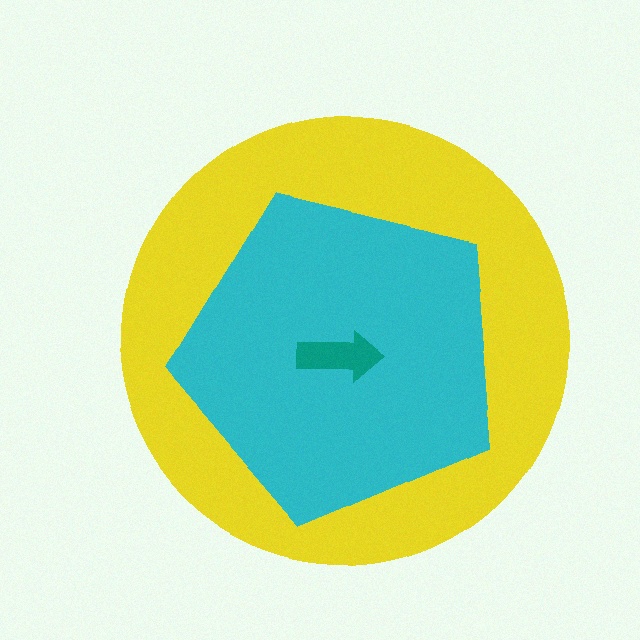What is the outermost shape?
The yellow circle.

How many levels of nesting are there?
3.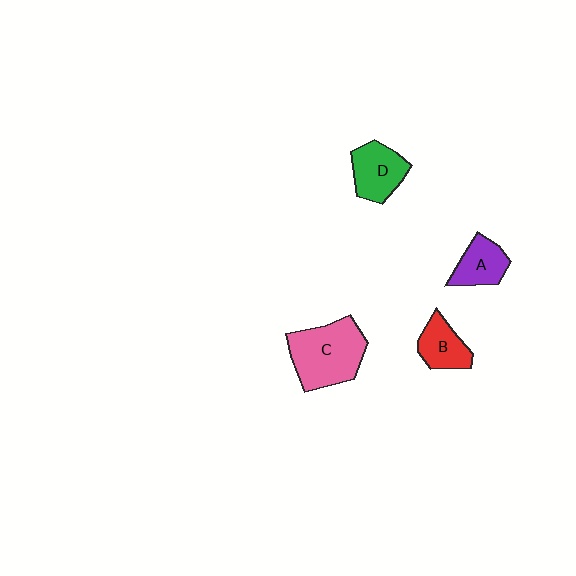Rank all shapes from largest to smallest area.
From largest to smallest: C (pink), D (green), A (purple), B (red).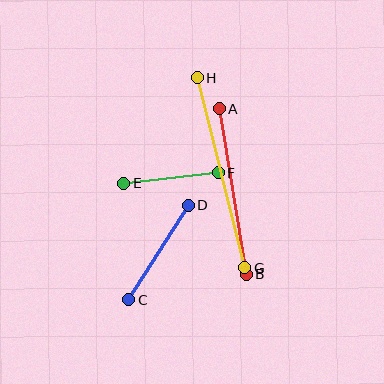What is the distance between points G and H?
The distance is approximately 196 pixels.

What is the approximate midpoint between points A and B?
The midpoint is at approximately (233, 191) pixels.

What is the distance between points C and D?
The distance is approximately 112 pixels.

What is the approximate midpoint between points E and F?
The midpoint is at approximately (171, 178) pixels.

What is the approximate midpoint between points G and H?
The midpoint is at approximately (221, 173) pixels.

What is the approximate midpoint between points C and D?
The midpoint is at approximately (159, 253) pixels.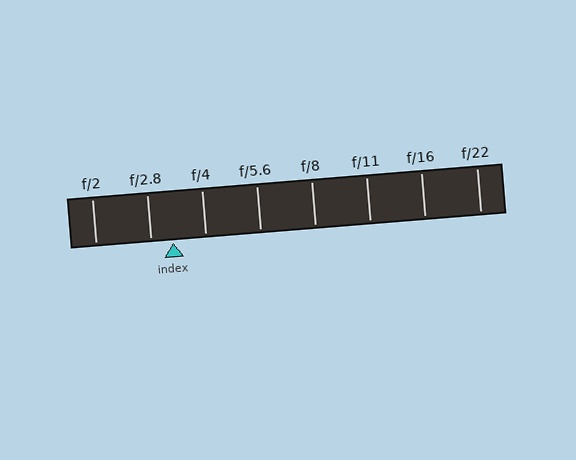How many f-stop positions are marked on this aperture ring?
There are 8 f-stop positions marked.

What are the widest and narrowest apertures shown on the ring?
The widest aperture shown is f/2 and the narrowest is f/22.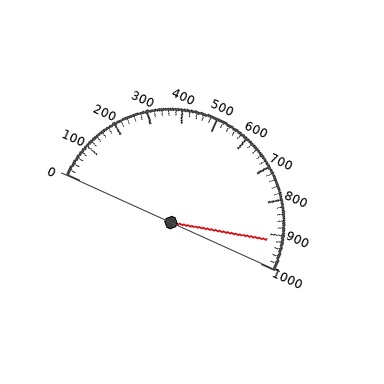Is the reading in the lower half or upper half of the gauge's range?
The reading is in the upper half of the range (0 to 1000).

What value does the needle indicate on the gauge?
The needle indicates approximately 920.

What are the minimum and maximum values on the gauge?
The gauge ranges from 0 to 1000.